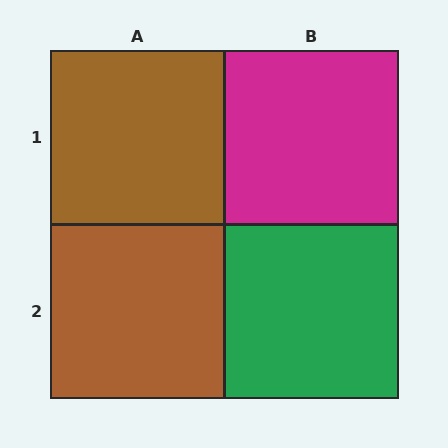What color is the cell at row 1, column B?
Magenta.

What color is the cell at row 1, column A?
Brown.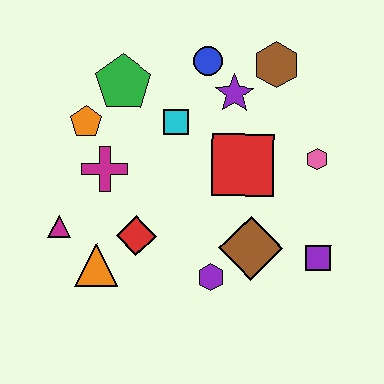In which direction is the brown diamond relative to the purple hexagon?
The brown diamond is to the right of the purple hexagon.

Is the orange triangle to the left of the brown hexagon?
Yes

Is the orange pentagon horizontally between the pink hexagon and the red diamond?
No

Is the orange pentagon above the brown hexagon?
No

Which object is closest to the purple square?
The brown diamond is closest to the purple square.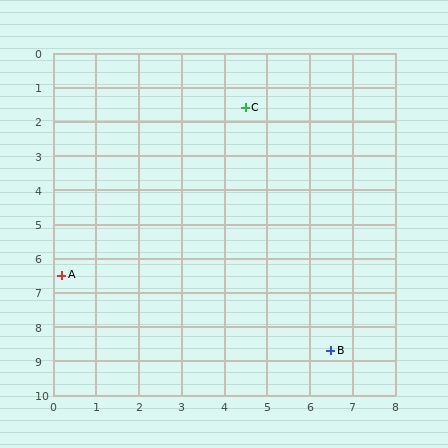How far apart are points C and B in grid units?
Points C and B are about 7.4 grid units apart.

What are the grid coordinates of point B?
Point B is at approximately (6.5, 8.7).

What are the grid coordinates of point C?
Point C is at approximately (4.5, 1.6).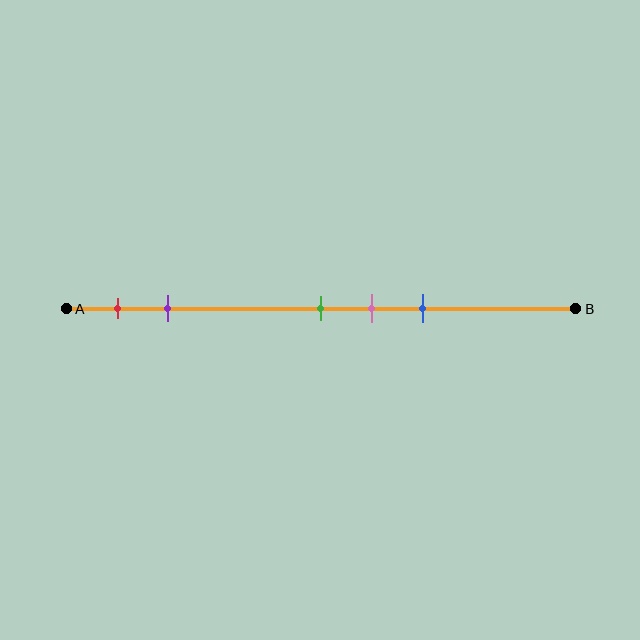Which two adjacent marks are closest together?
The green and pink marks are the closest adjacent pair.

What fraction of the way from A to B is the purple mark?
The purple mark is approximately 20% (0.2) of the way from A to B.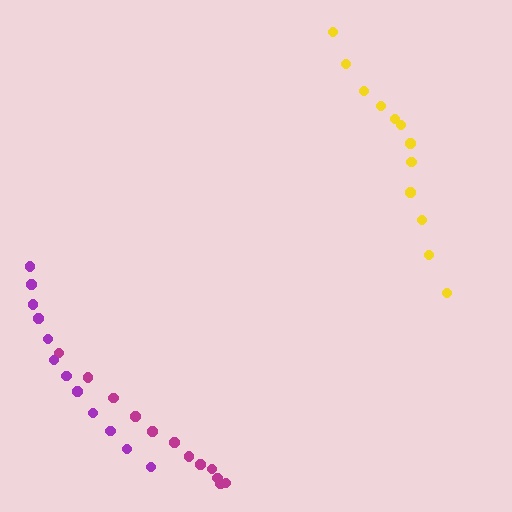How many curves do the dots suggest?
There are 3 distinct paths.